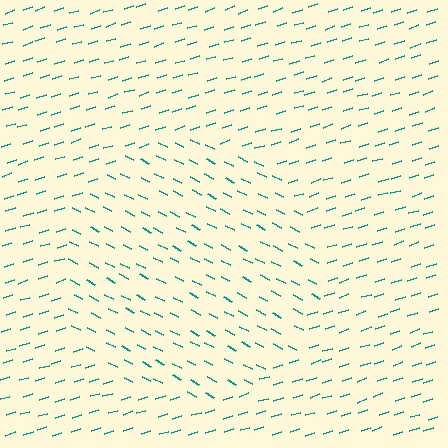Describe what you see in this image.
The image is filled with small teal line segments. A circle region in the image has lines oriented differently from the surrounding lines, creating a visible texture boundary.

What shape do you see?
I see a circle.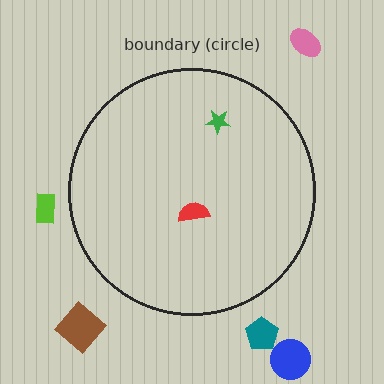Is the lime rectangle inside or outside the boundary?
Outside.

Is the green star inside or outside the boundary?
Inside.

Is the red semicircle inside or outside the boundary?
Inside.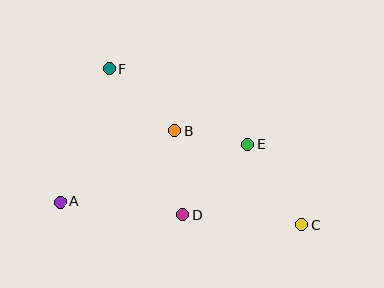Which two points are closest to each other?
Points B and E are closest to each other.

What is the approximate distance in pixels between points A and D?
The distance between A and D is approximately 123 pixels.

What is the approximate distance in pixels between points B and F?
The distance between B and F is approximately 90 pixels.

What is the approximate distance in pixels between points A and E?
The distance between A and E is approximately 196 pixels.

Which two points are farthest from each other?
Points C and F are farthest from each other.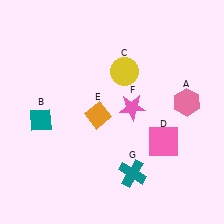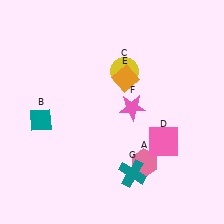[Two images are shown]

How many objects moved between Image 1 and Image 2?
2 objects moved between the two images.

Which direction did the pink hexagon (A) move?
The pink hexagon (A) moved down.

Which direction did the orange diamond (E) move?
The orange diamond (E) moved up.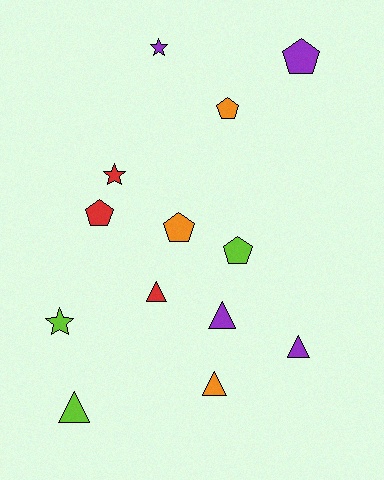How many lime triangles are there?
There is 1 lime triangle.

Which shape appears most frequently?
Triangle, with 5 objects.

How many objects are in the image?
There are 13 objects.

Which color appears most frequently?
Purple, with 4 objects.